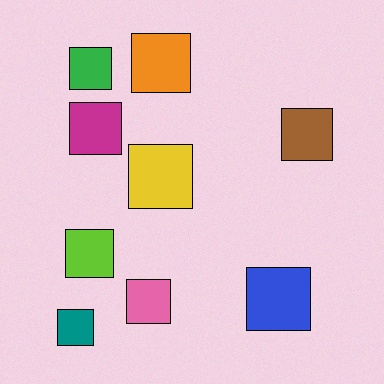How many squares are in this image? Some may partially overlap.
There are 9 squares.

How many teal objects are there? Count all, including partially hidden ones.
There is 1 teal object.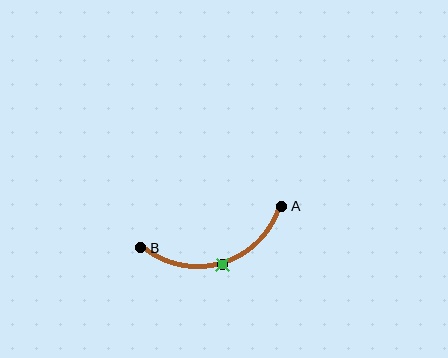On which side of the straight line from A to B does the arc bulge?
The arc bulges below the straight line connecting A and B.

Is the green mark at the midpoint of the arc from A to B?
Yes. The green mark lies on the arc at equal arc-length from both A and B — it is the arc midpoint.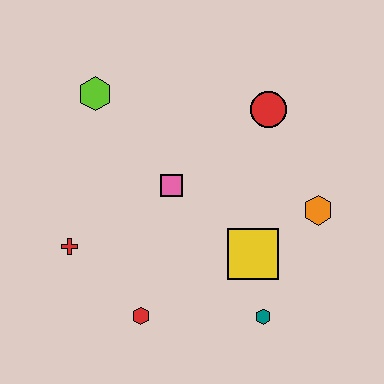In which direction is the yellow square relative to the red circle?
The yellow square is below the red circle.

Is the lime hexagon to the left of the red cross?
No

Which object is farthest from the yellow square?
The lime hexagon is farthest from the yellow square.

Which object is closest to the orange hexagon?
The yellow square is closest to the orange hexagon.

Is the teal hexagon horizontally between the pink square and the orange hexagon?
Yes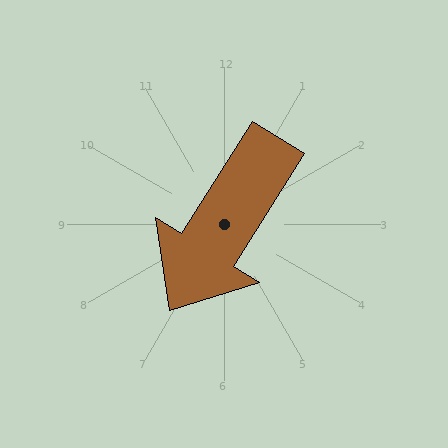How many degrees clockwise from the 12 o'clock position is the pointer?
Approximately 212 degrees.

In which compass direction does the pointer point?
Southwest.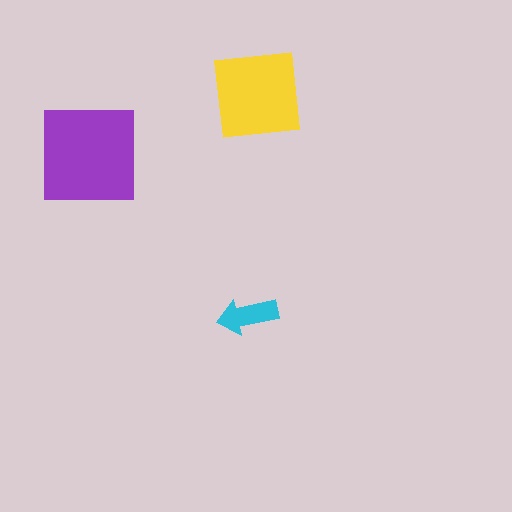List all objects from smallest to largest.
The cyan arrow, the yellow square, the purple square.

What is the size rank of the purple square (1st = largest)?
1st.